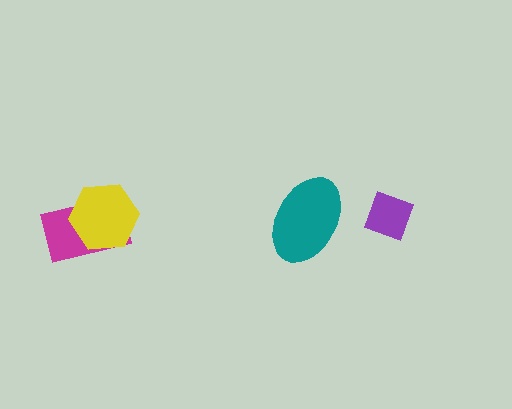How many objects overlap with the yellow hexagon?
1 object overlaps with the yellow hexagon.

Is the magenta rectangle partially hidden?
Yes, it is partially covered by another shape.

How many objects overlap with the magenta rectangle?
1 object overlaps with the magenta rectangle.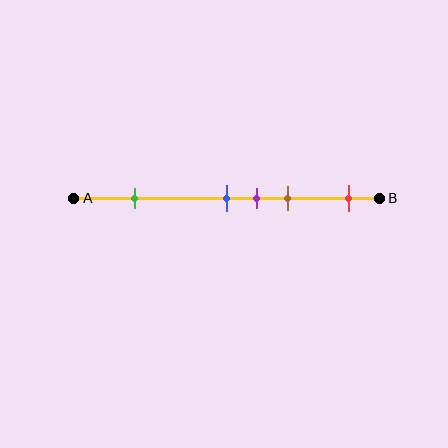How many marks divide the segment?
There are 5 marks dividing the segment.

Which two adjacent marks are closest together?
The blue and purple marks are the closest adjacent pair.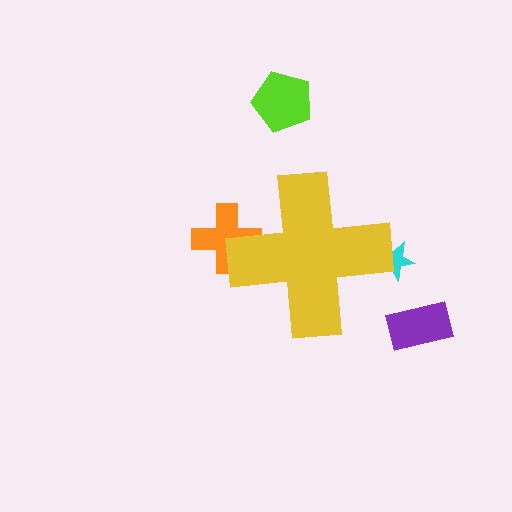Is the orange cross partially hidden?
Yes, the orange cross is partially hidden behind the yellow cross.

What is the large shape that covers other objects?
A yellow cross.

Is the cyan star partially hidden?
Yes, the cyan star is partially hidden behind the yellow cross.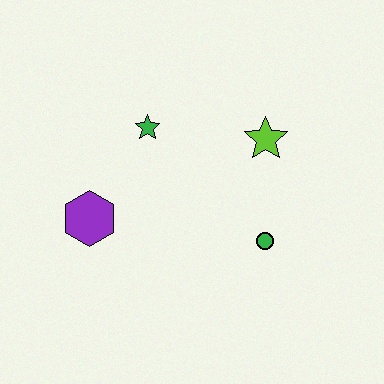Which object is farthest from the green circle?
The purple hexagon is farthest from the green circle.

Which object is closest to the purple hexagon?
The green star is closest to the purple hexagon.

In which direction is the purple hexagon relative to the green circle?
The purple hexagon is to the left of the green circle.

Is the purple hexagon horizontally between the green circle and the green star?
No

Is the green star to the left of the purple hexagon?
No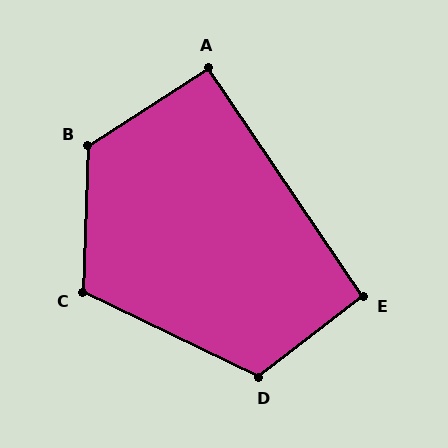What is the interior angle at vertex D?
Approximately 117 degrees (obtuse).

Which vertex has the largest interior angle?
B, at approximately 125 degrees.